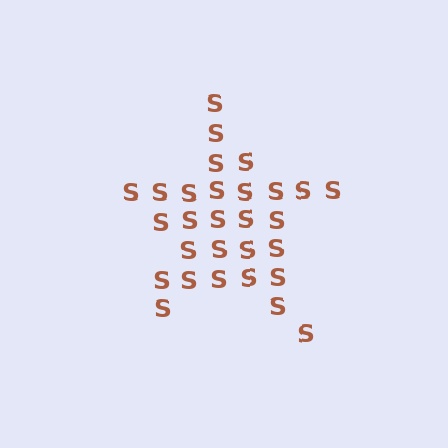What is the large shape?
The large shape is a star.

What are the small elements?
The small elements are letter S's.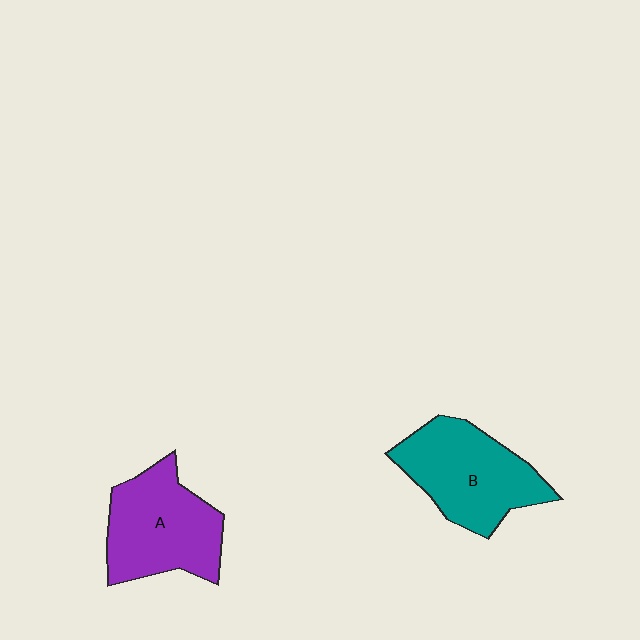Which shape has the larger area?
Shape B (teal).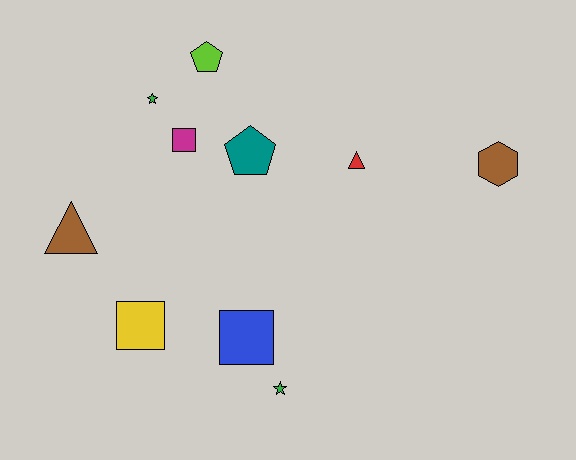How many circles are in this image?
There are no circles.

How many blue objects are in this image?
There is 1 blue object.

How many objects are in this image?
There are 10 objects.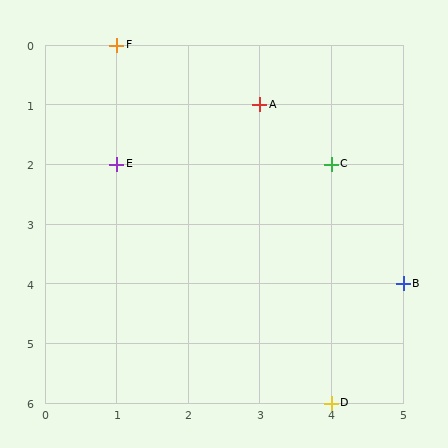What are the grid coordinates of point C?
Point C is at grid coordinates (4, 2).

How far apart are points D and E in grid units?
Points D and E are 3 columns and 4 rows apart (about 5.0 grid units diagonally).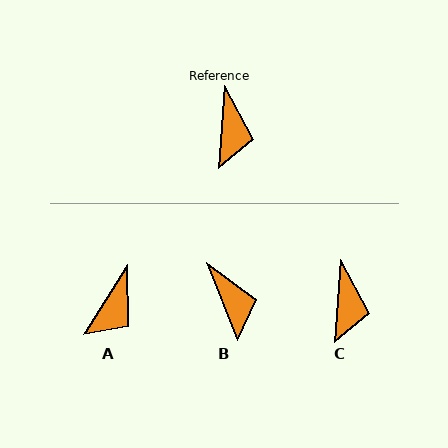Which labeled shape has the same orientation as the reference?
C.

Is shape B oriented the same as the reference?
No, it is off by about 26 degrees.